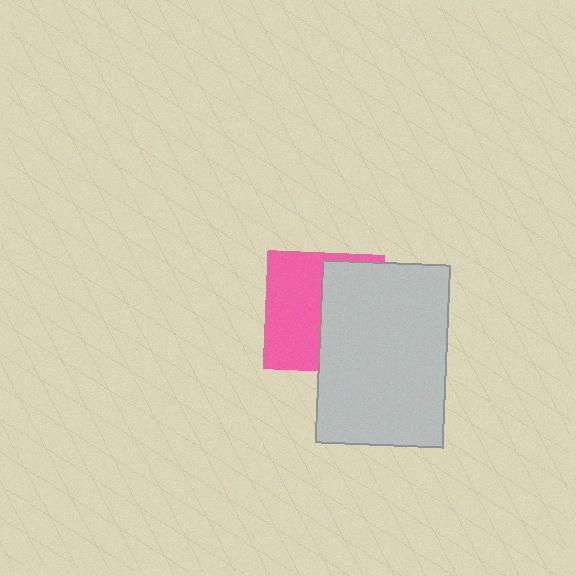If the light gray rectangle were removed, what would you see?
You would see the complete pink square.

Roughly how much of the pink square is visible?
About half of it is visible (roughly 50%).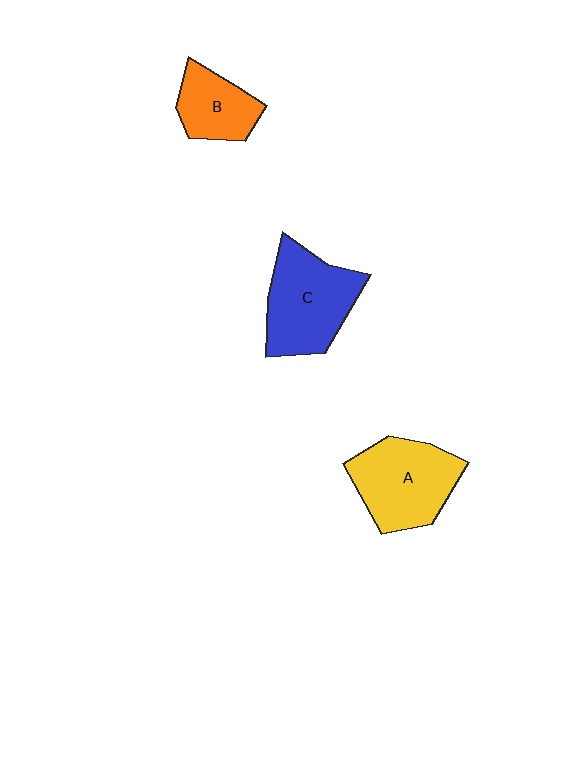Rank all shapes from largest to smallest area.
From largest to smallest: C (blue), A (yellow), B (orange).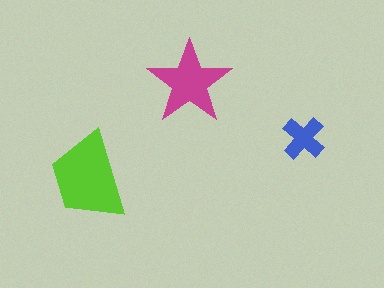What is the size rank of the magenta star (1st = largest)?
2nd.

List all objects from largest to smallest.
The lime trapezoid, the magenta star, the blue cross.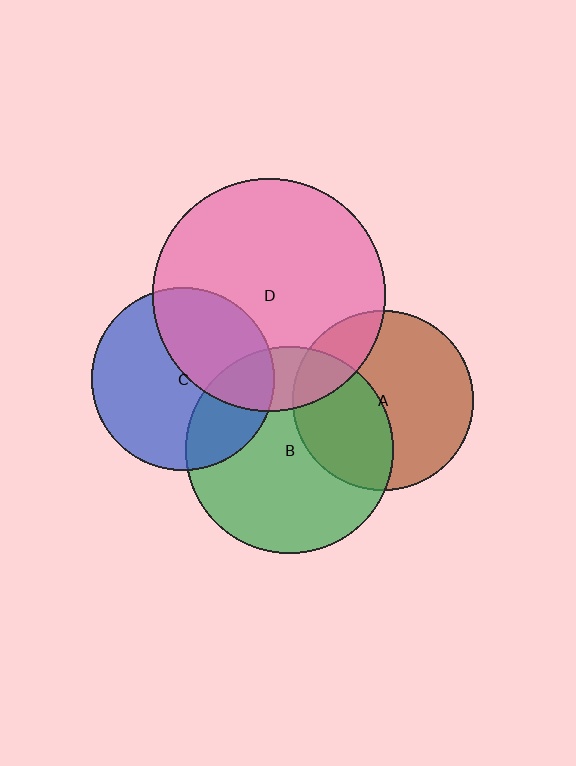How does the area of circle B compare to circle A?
Approximately 1.3 times.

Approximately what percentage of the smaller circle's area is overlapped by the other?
Approximately 20%.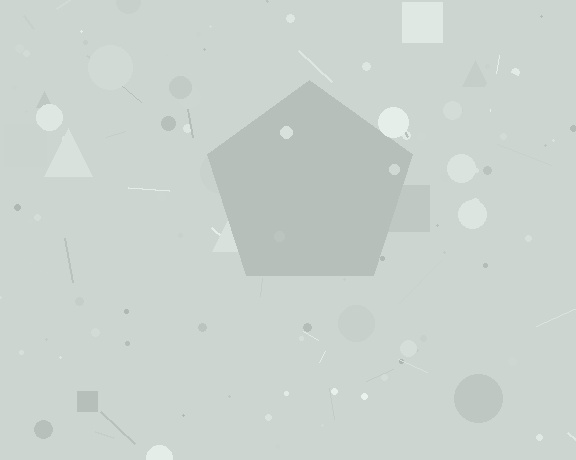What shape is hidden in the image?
A pentagon is hidden in the image.